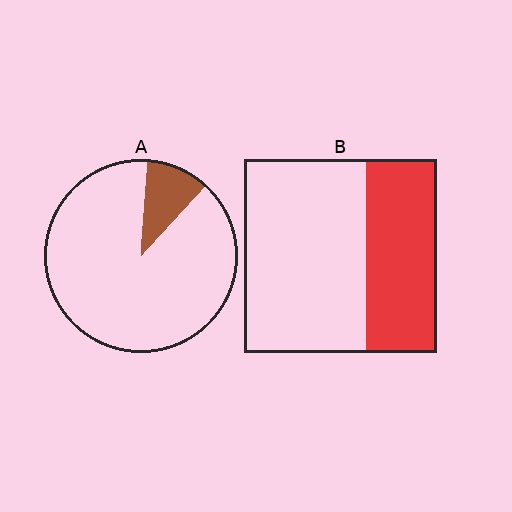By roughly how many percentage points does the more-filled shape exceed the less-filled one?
By roughly 25 percentage points (B over A).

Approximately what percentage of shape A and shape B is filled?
A is approximately 10% and B is approximately 35%.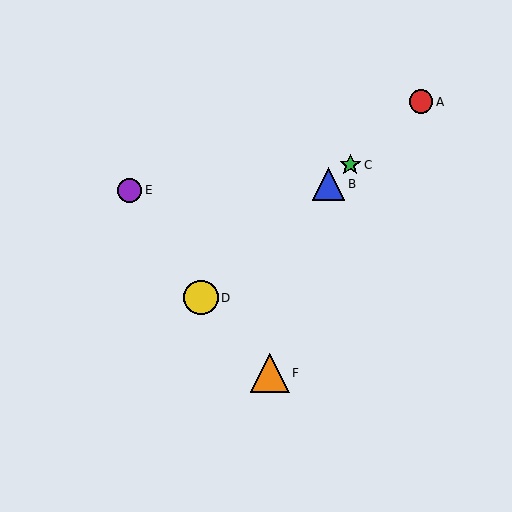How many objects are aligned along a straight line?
4 objects (A, B, C, D) are aligned along a straight line.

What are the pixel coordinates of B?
Object B is at (328, 184).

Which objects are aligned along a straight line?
Objects A, B, C, D are aligned along a straight line.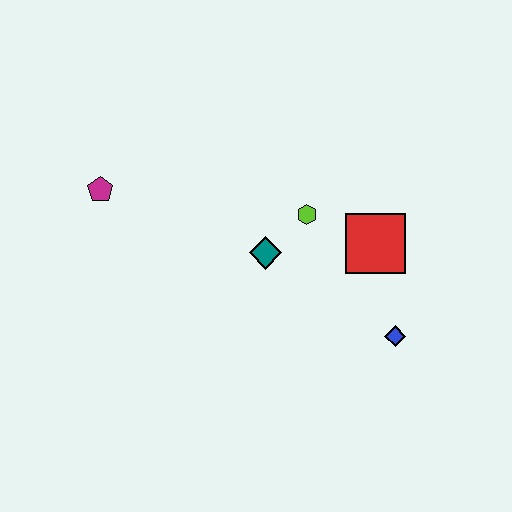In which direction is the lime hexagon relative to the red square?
The lime hexagon is to the left of the red square.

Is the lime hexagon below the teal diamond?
No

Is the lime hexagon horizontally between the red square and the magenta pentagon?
Yes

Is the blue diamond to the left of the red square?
No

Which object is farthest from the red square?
The magenta pentagon is farthest from the red square.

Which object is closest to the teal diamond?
The lime hexagon is closest to the teal diamond.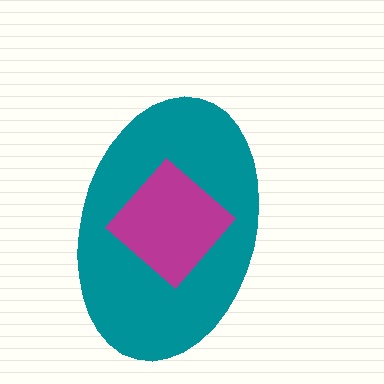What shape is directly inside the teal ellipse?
The magenta diamond.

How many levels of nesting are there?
2.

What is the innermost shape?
The magenta diamond.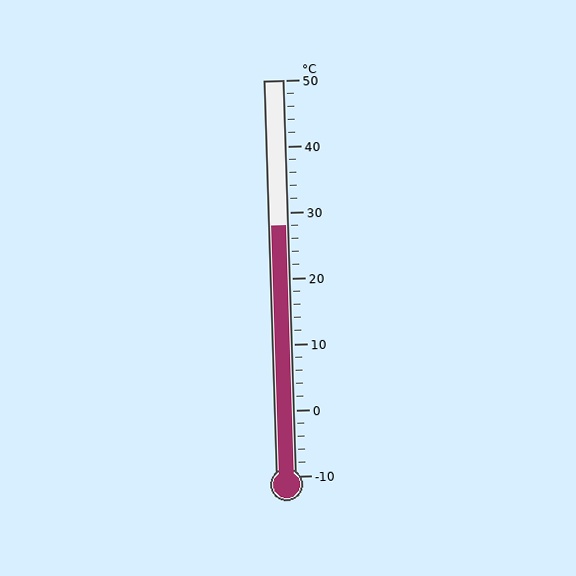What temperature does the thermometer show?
The thermometer shows approximately 28°C.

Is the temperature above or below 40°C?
The temperature is below 40°C.